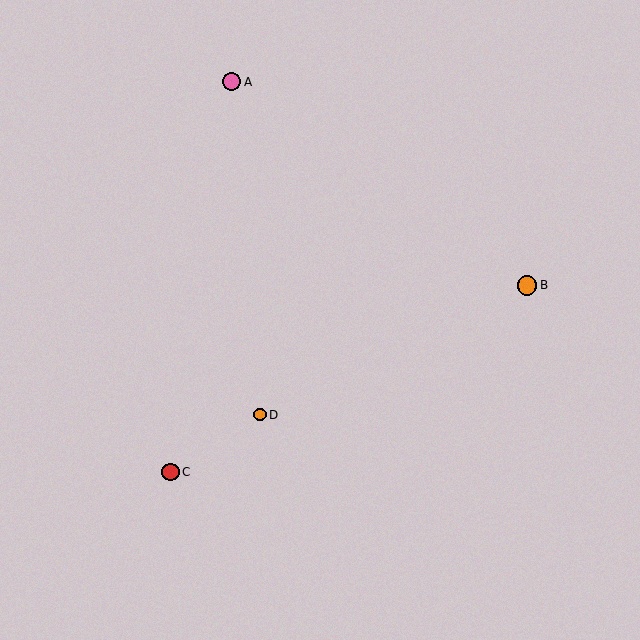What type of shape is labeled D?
Shape D is an orange circle.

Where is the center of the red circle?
The center of the red circle is at (170, 472).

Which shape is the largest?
The orange circle (labeled B) is the largest.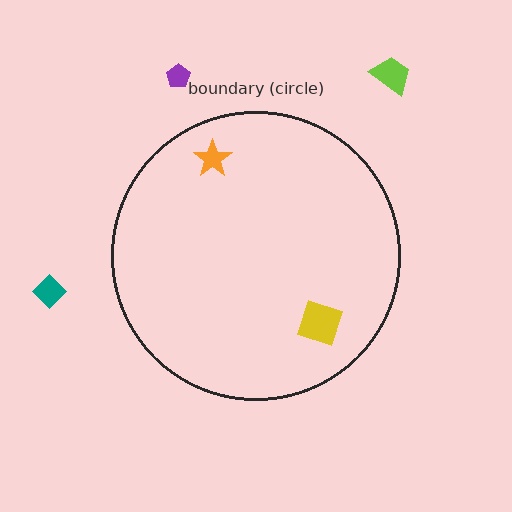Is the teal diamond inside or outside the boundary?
Outside.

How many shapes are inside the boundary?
2 inside, 3 outside.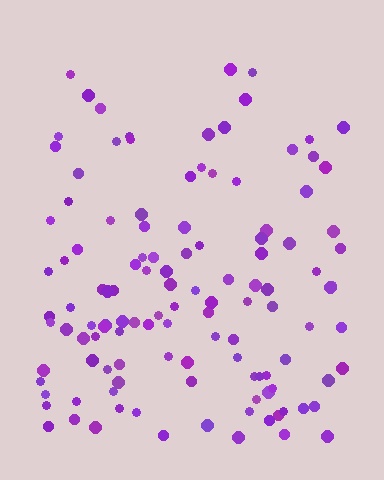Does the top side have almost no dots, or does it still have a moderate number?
Still a moderate number, just noticeably fewer than the bottom.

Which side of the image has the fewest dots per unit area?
The top.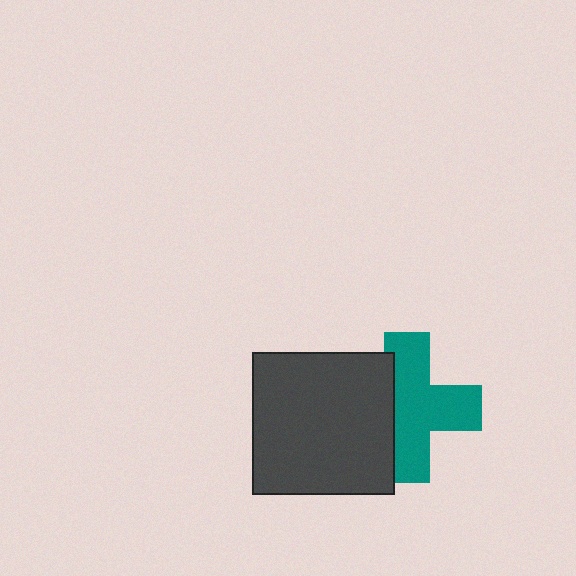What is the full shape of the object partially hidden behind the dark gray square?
The partially hidden object is a teal cross.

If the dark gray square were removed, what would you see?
You would see the complete teal cross.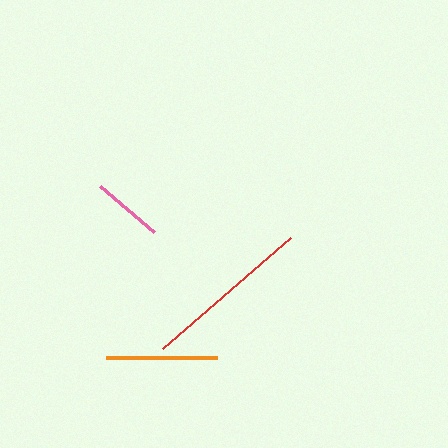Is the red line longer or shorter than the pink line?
The red line is longer than the pink line.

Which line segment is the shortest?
The pink line is the shortest at approximately 71 pixels.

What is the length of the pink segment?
The pink segment is approximately 71 pixels long.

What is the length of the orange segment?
The orange segment is approximately 111 pixels long.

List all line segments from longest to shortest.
From longest to shortest: red, orange, pink.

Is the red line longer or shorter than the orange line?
The red line is longer than the orange line.